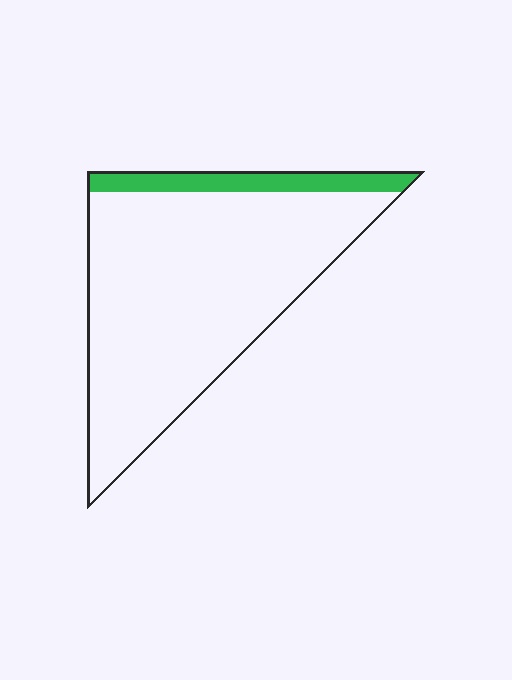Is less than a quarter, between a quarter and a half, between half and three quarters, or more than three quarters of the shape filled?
Less than a quarter.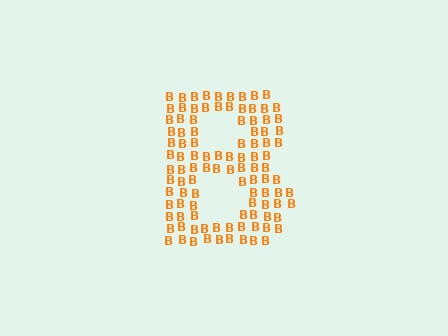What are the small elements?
The small elements are letter B's.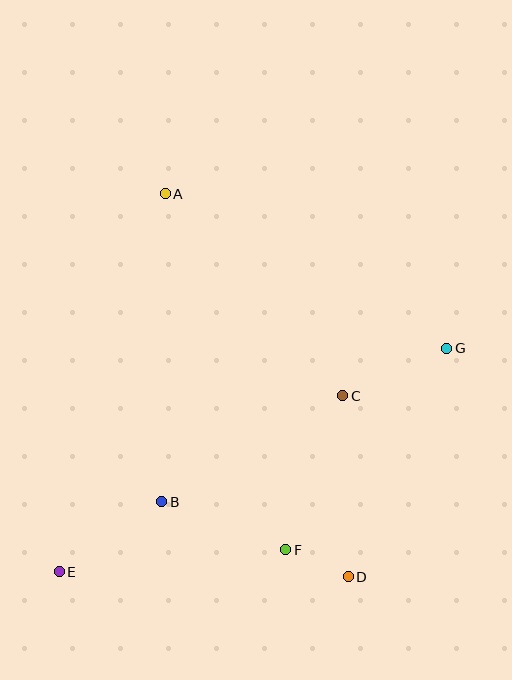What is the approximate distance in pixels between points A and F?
The distance between A and F is approximately 376 pixels.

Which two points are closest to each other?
Points D and F are closest to each other.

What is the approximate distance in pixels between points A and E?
The distance between A and E is approximately 393 pixels.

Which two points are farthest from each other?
Points E and G are farthest from each other.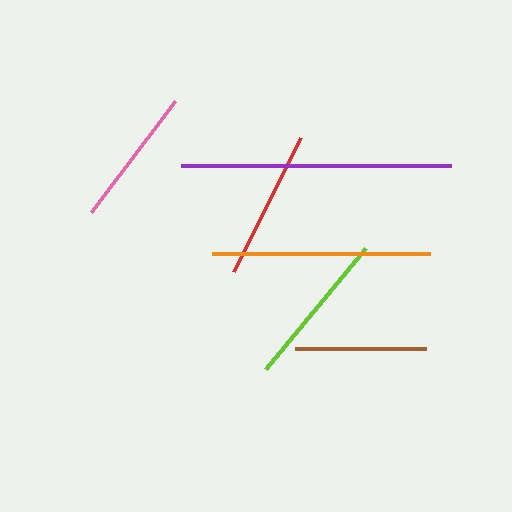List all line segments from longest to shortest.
From longest to shortest: purple, orange, lime, red, pink, brown.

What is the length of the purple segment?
The purple segment is approximately 269 pixels long.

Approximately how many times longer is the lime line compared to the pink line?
The lime line is approximately 1.1 times the length of the pink line.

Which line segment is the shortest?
The brown line is the shortest at approximately 130 pixels.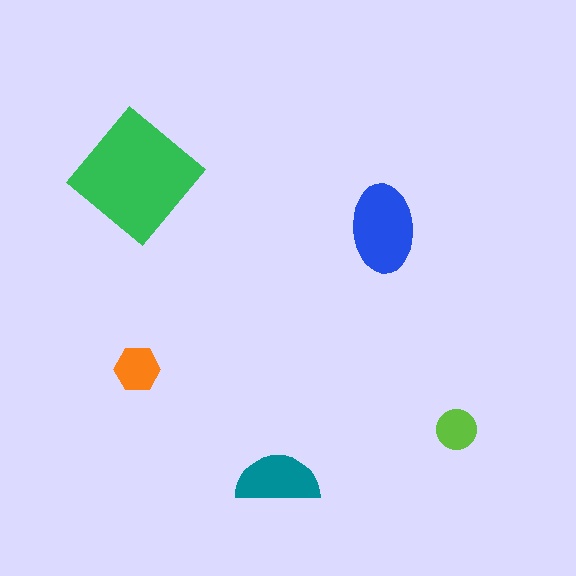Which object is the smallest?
The lime circle.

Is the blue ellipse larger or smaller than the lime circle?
Larger.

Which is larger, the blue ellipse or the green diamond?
The green diamond.